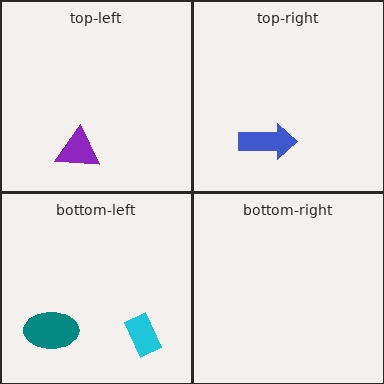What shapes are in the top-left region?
The purple triangle.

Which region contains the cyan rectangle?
The bottom-left region.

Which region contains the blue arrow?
The top-right region.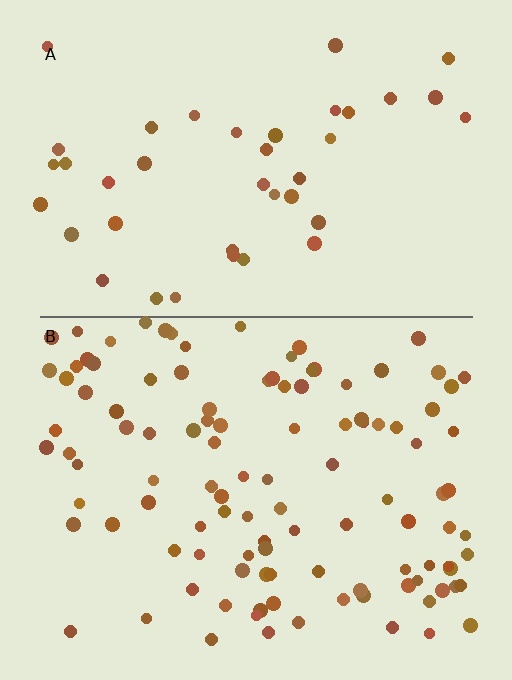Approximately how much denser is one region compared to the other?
Approximately 2.7× — region B over region A.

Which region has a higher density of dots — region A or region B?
B (the bottom).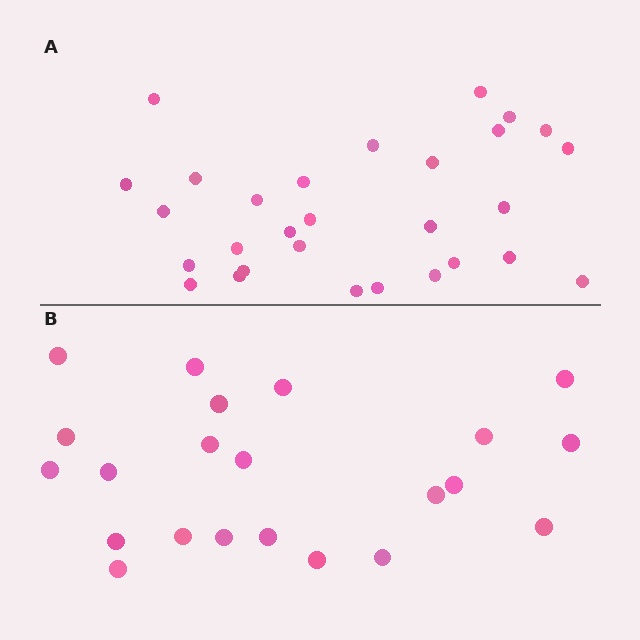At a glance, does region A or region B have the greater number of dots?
Region A (the top region) has more dots.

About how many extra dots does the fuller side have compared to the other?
Region A has roughly 8 or so more dots than region B.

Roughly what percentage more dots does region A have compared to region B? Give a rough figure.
About 30% more.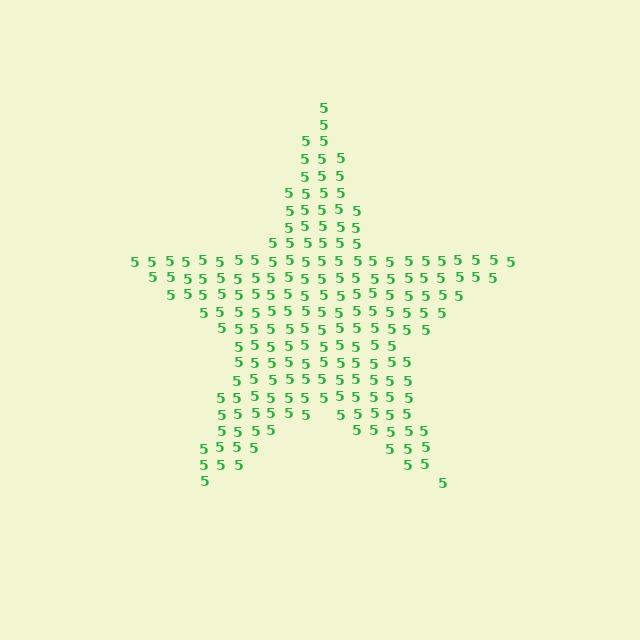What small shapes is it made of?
It is made of small digit 5's.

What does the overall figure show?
The overall figure shows a star.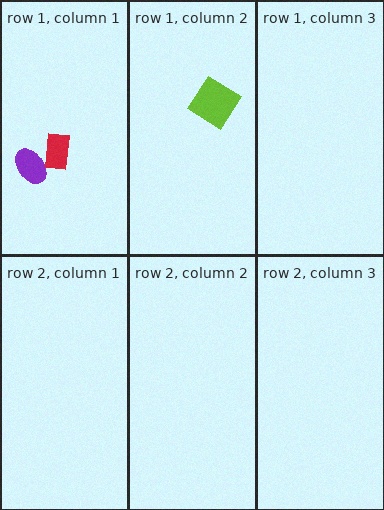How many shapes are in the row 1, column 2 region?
1.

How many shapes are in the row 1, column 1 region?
2.